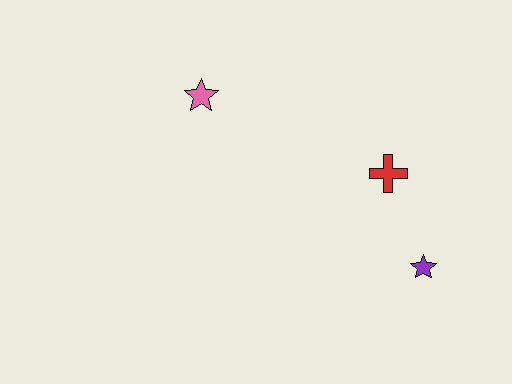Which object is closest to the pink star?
The red cross is closest to the pink star.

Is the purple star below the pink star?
Yes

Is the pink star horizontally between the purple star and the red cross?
No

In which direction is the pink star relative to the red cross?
The pink star is to the left of the red cross.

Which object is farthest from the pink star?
The purple star is farthest from the pink star.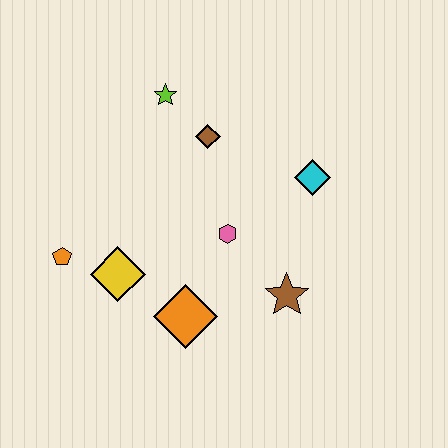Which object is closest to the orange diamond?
The yellow diamond is closest to the orange diamond.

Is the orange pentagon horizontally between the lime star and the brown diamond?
No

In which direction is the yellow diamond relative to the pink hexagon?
The yellow diamond is to the left of the pink hexagon.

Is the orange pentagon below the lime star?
Yes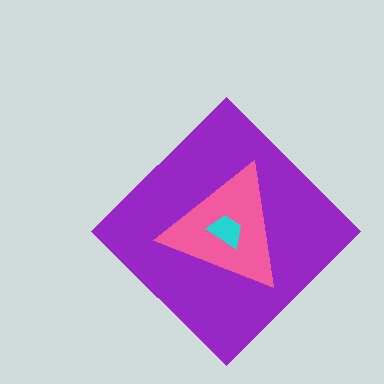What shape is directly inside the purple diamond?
The pink triangle.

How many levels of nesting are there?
3.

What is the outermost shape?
The purple diamond.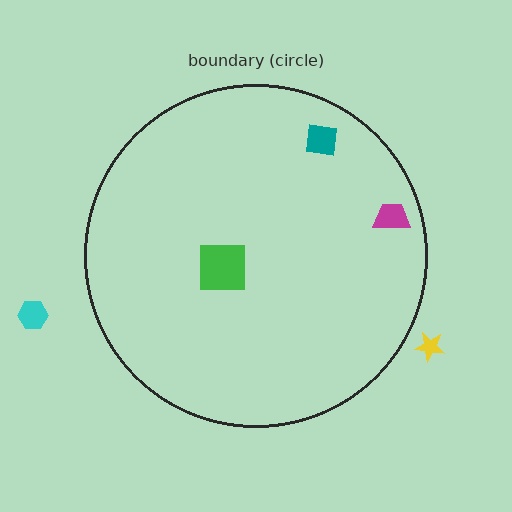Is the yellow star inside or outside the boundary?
Outside.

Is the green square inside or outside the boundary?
Inside.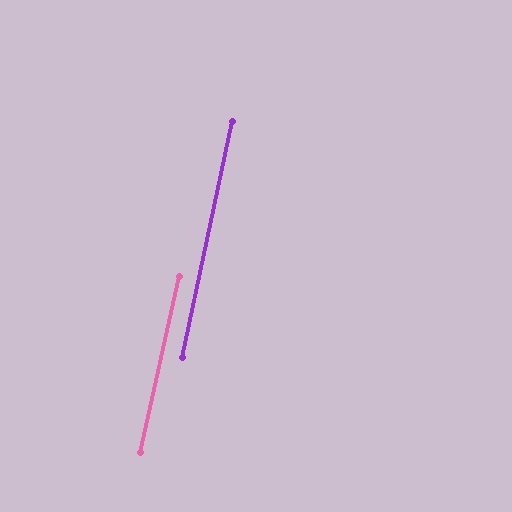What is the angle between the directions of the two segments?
Approximately 1 degree.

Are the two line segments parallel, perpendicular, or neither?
Parallel — their directions differ by only 0.5°.